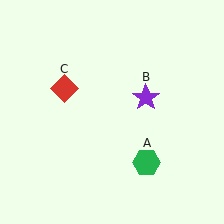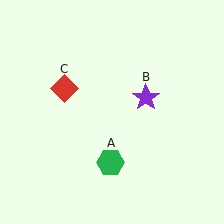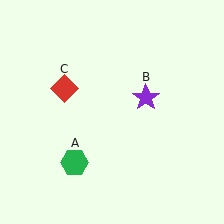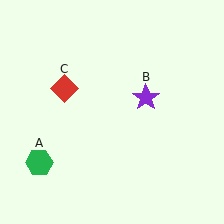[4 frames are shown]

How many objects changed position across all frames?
1 object changed position: green hexagon (object A).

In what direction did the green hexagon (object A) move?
The green hexagon (object A) moved left.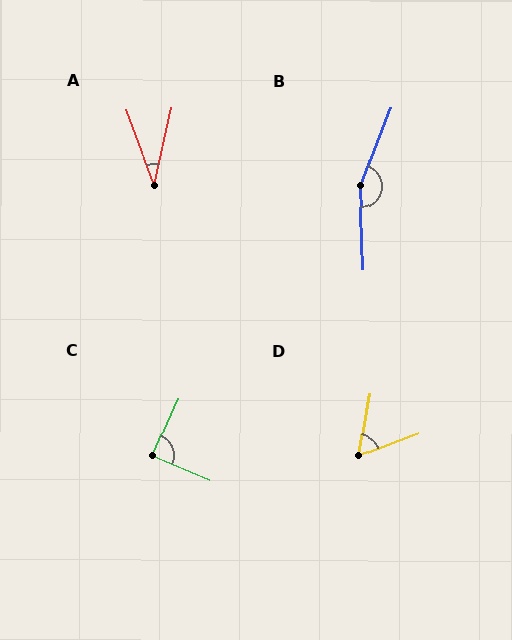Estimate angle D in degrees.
Approximately 59 degrees.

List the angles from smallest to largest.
A (33°), D (59°), C (88°), B (156°).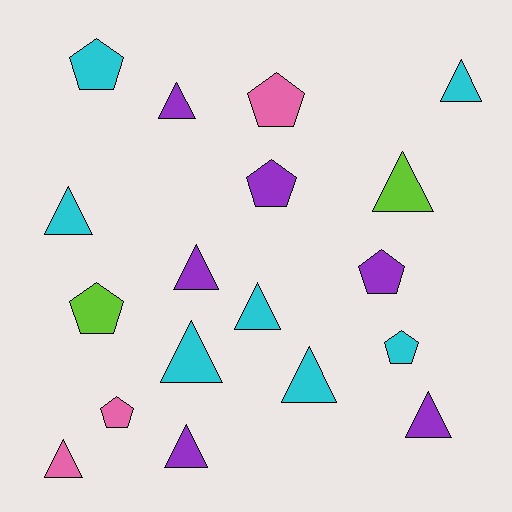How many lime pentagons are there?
There is 1 lime pentagon.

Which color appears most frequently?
Cyan, with 7 objects.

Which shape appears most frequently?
Triangle, with 11 objects.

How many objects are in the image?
There are 18 objects.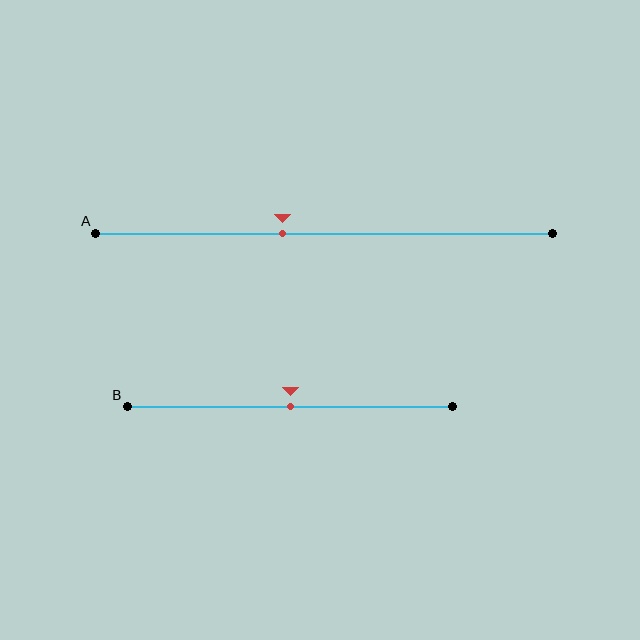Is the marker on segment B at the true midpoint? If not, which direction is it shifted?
Yes, the marker on segment B is at the true midpoint.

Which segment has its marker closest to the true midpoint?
Segment B has its marker closest to the true midpoint.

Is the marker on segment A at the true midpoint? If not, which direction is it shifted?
No, the marker on segment A is shifted to the left by about 9% of the segment length.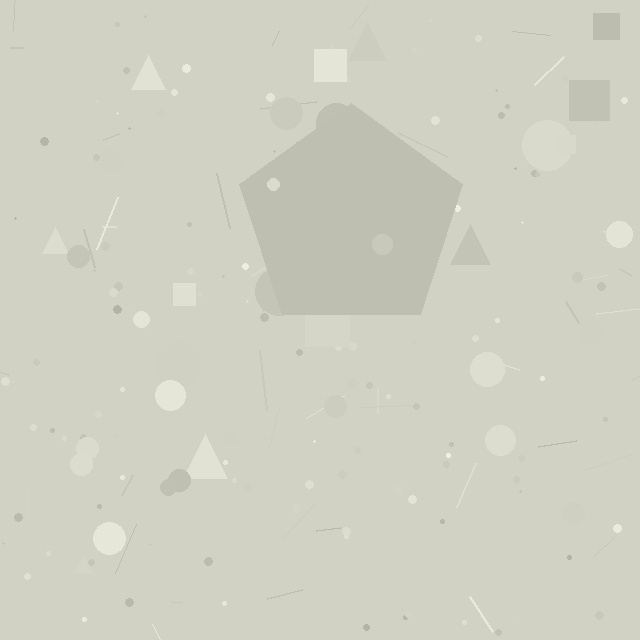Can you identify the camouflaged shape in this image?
The camouflaged shape is a pentagon.